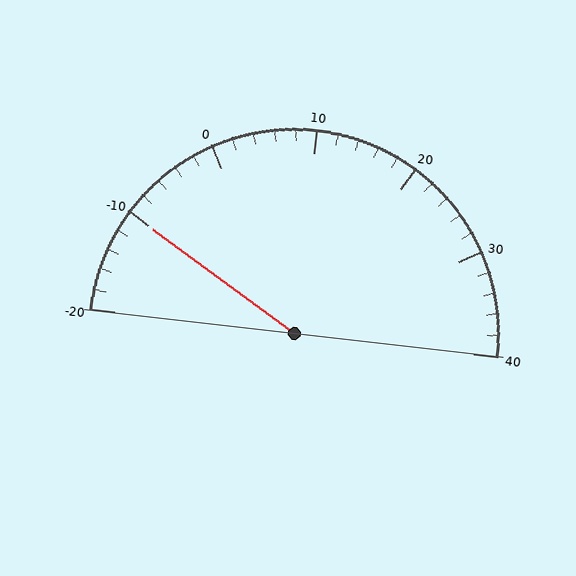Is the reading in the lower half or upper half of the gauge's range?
The reading is in the lower half of the range (-20 to 40).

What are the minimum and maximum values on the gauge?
The gauge ranges from -20 to 40.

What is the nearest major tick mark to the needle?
The nearest major tick mark is -10.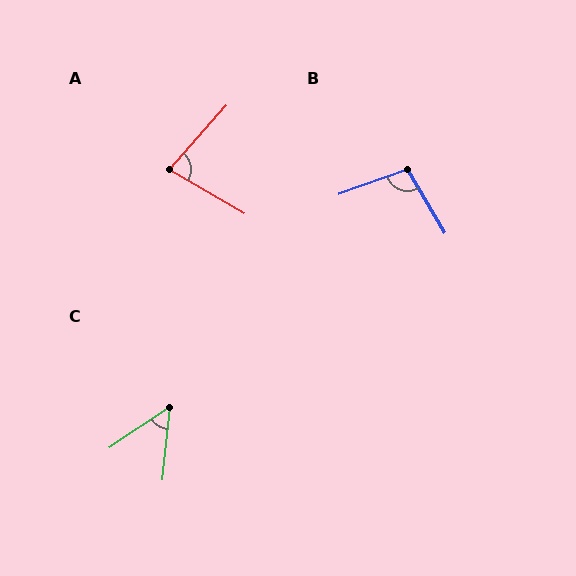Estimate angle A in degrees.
Approximately 78 degrees.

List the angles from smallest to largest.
C (50°), A (78°), B (100°).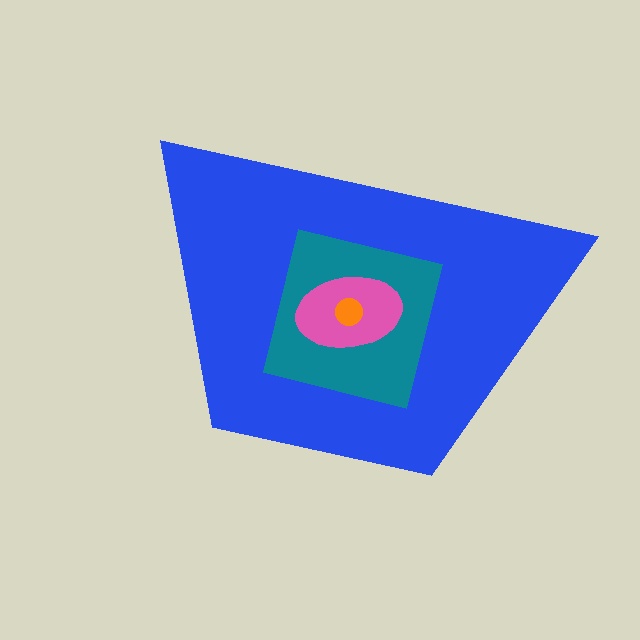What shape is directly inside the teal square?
The pink ellipse.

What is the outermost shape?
The blue trapezoid.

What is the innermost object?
The orange circle.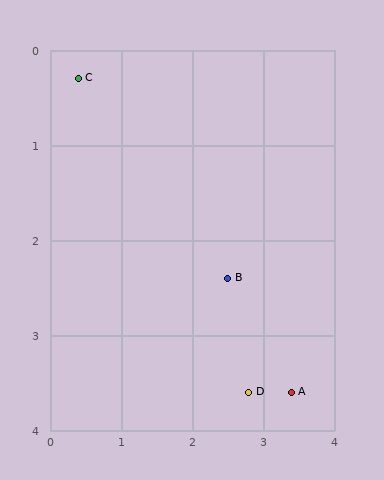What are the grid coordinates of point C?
Point C is at approximately (0.4, 0.3).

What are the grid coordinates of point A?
Point A is at approximately (3.4, 3.6).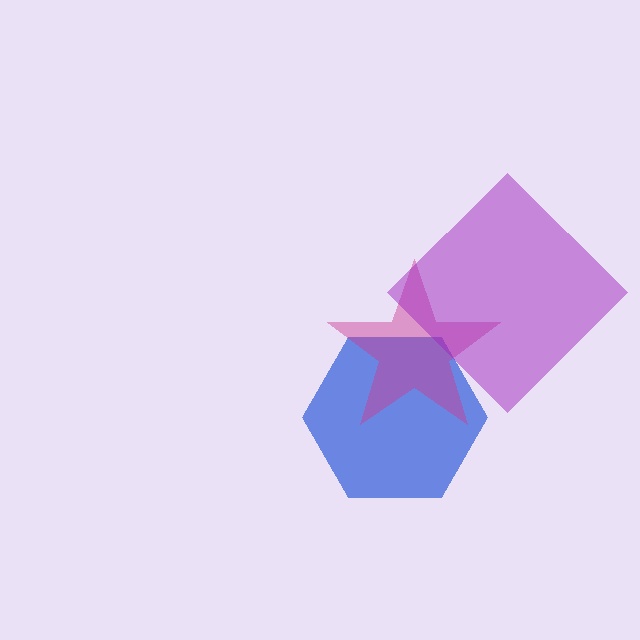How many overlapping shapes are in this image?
There are 3 overlapping shapes in the image.